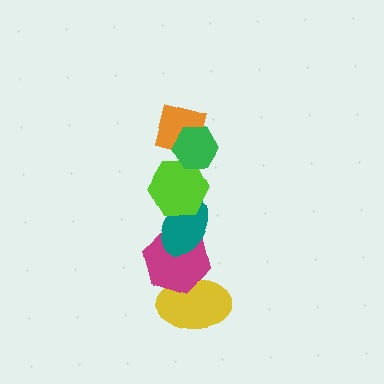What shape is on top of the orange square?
The green hexagon is on top of the orange square.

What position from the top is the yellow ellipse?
The yellow ellipse is 6th from the top.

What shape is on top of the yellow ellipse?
The magenta hexagon is on top of the yellow ellipse.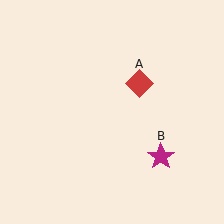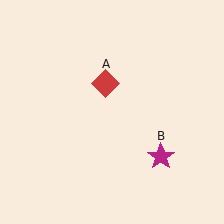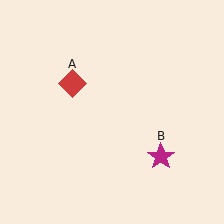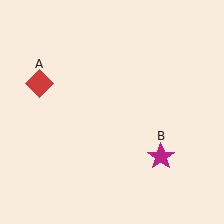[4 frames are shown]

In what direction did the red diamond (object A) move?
The red diamond (object A) moved left.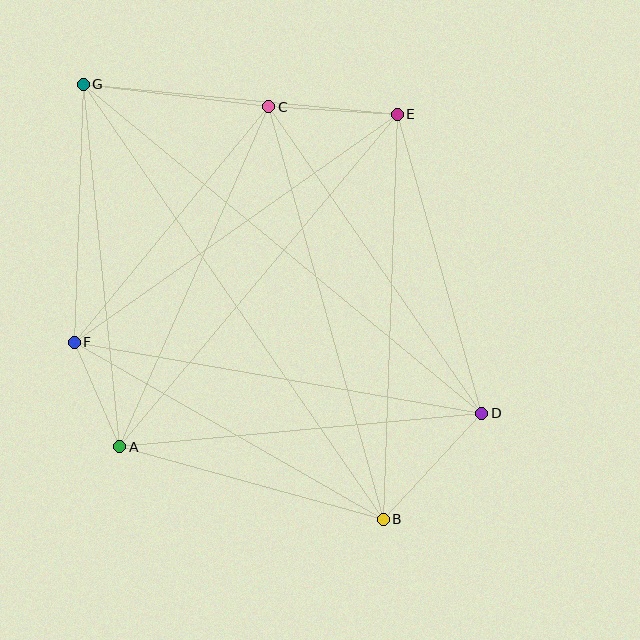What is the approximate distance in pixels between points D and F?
The distance between D and F is approximately 413 pixels.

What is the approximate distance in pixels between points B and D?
The distance between B and D is approximately 145 pixels.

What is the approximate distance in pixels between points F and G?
The distance between F and G is approximately 259 pixels.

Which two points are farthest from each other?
Points B and G are farthest from each other.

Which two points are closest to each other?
Points A and F are closest to each other.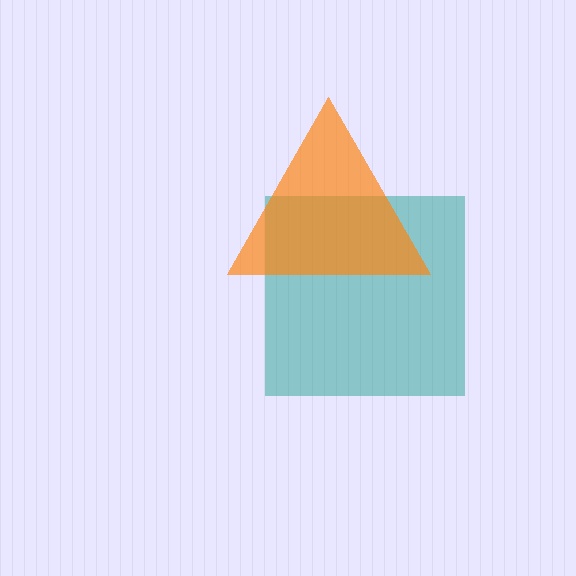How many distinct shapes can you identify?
There are 2 distinct shapes: a teal square, an orange triangle.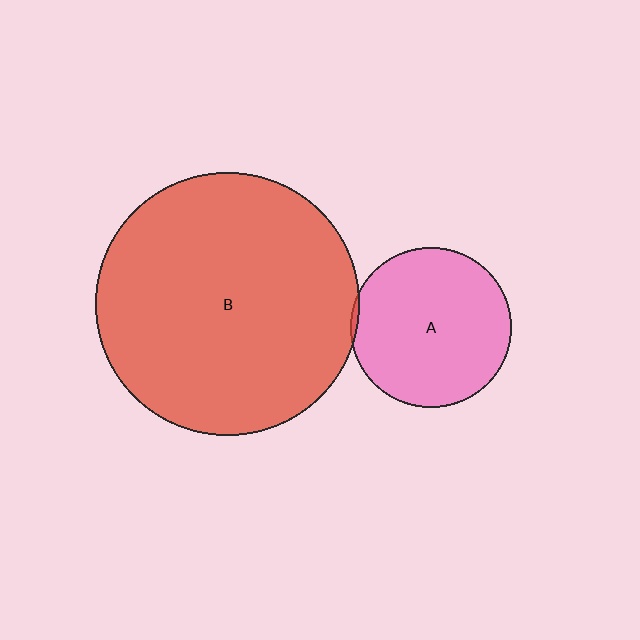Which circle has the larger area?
Circle B (red).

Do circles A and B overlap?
Yes.